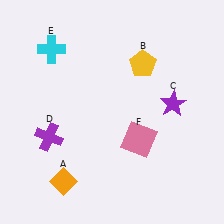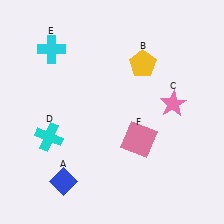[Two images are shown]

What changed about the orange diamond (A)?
In Image 1, A is orange. In Image 2, it changed to blue.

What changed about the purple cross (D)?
In Image 1, D is purple. In Image 2, it changed to cyan.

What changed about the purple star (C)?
In Image 1, C is purple. In Image 2, it changed to pink.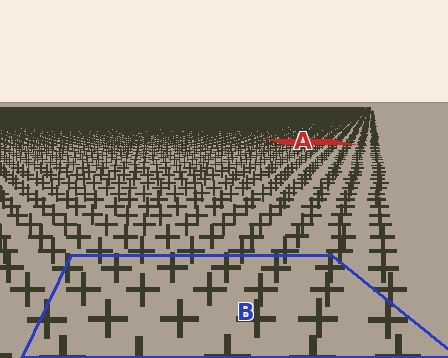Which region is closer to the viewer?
Region B is closer. The texture elements there are larger and more spread out.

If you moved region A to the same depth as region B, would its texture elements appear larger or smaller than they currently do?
They would appear larger. At a closer depth, the same texture elements are projected at a bigger on-screen size.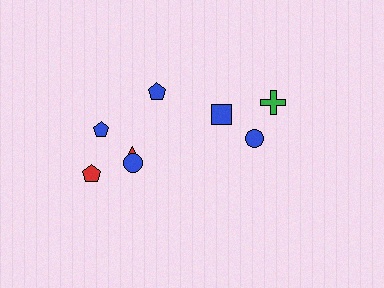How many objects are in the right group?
There are 3 objects.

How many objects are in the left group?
There are 5 objects.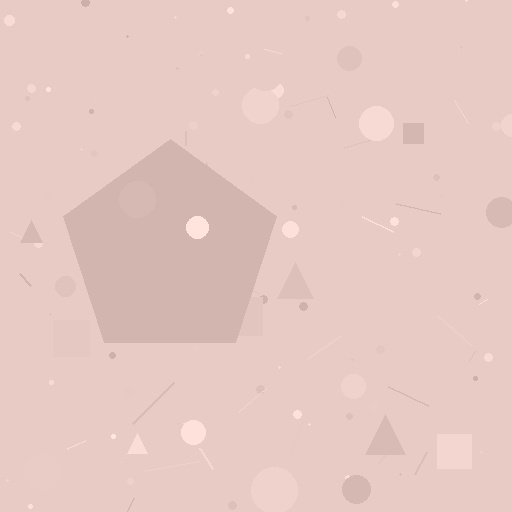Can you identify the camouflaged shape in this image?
The camouflaged shape is a pentagon.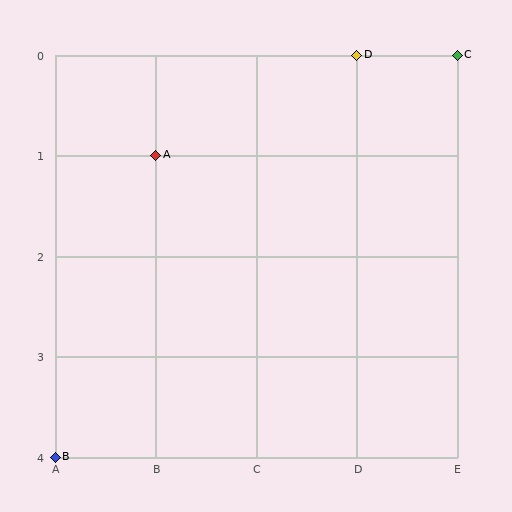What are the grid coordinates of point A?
Point A is at grid coordinates (B, 1).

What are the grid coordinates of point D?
Point D is at grid coordinates (D, 0).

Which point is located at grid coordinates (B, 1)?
Point A is at (B, 1).